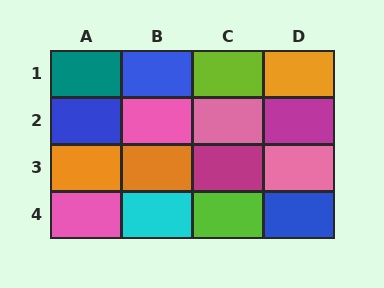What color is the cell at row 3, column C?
Magenta.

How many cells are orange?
3 cells are orange.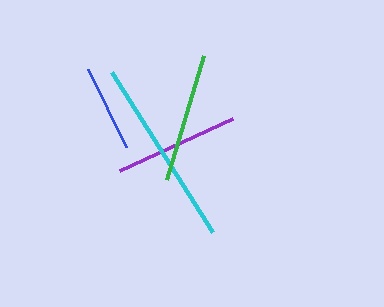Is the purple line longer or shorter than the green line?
The green line is longer than the purple line.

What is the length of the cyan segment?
The cyan segment is approximately 190 pixels long.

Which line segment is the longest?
The cyan line is the longest at approximately 190 pixels.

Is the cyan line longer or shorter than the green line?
The cyan line is longer than the green line.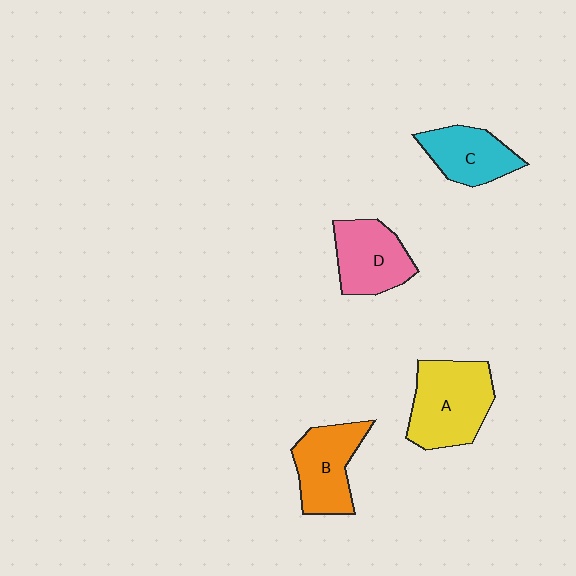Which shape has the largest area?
Shape A (yellow).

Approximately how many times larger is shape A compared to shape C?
Approximately 1.5 times.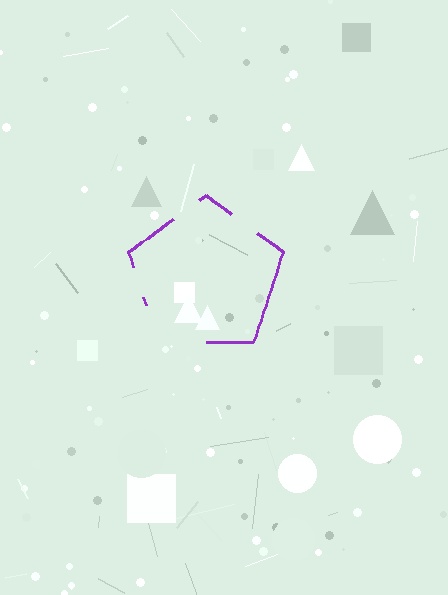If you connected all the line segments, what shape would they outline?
They would outline a pentagon.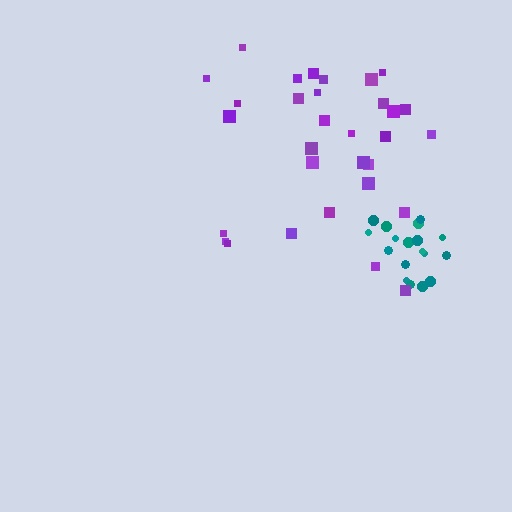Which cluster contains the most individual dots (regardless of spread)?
Purple (31).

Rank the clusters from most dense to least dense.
teal, purple.